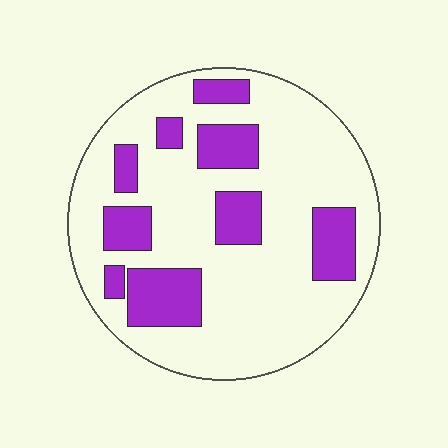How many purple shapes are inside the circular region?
9.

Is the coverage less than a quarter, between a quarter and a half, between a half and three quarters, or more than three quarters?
Between a quarter and a half.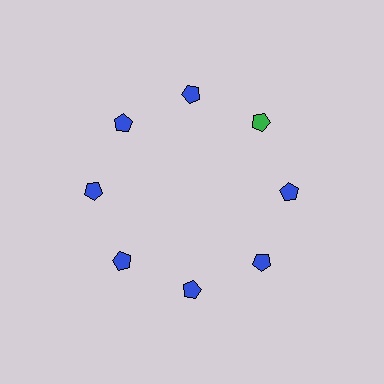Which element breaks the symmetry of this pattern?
The green pentagon at roughly the 2 o'clock position breaks the symmetry. All other shapes are blue pentagons.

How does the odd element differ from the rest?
It has a different color: green instead of blue.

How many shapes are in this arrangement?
There are 8 shapes arranged in a ring pattern.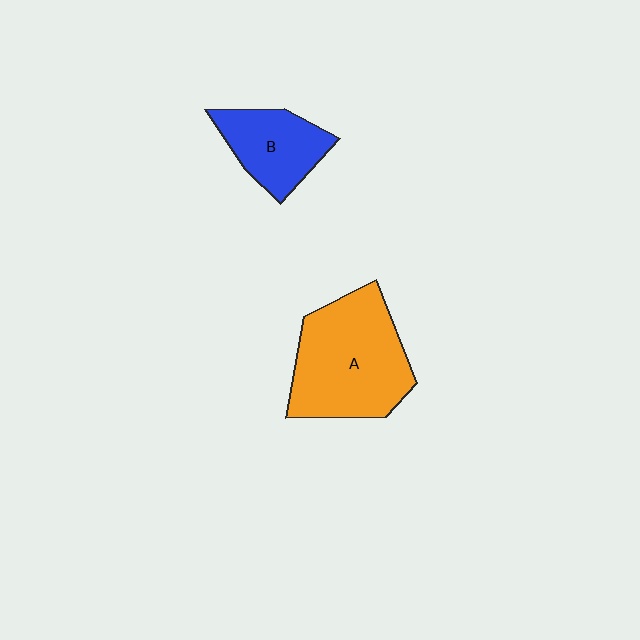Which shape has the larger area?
Shape A (orange).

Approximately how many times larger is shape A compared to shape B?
Approximately 1.8 times.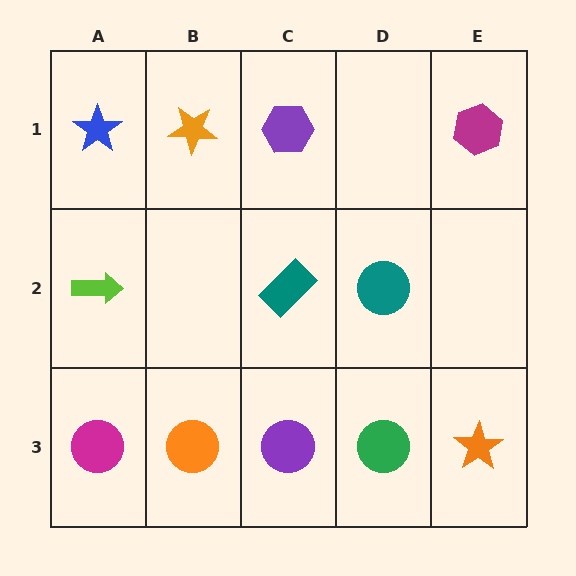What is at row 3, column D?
A green circle.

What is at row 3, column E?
An orange star.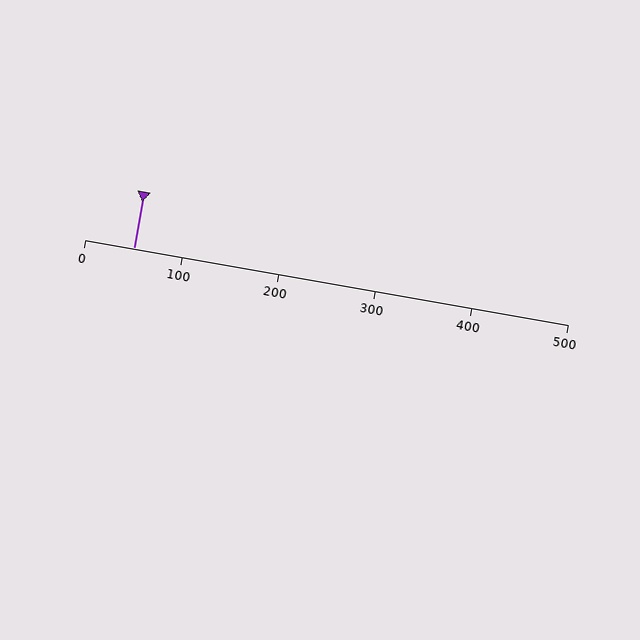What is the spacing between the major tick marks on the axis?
The major ticks are spaced 100 apart.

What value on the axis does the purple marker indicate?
The marker indicates approximately 50.